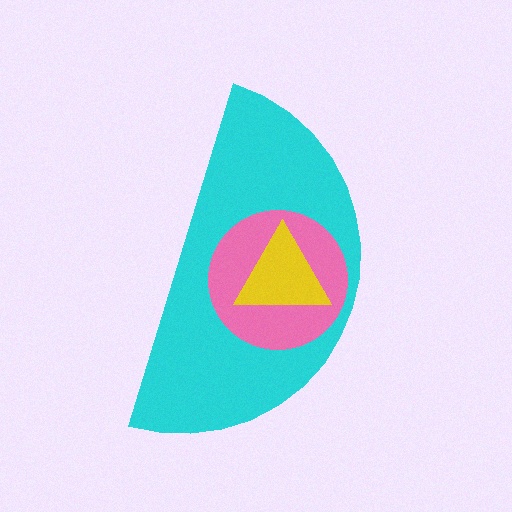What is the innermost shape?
The yellow triangle.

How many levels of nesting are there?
3.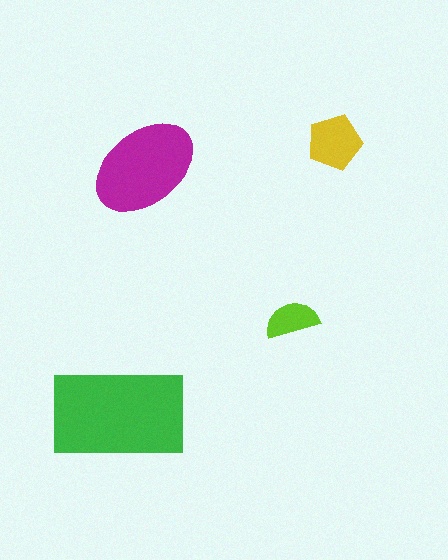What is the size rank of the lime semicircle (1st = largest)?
4th.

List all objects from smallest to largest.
The lime semicircle, the yellow pentagon, the magenta ellipse, the green rectangle.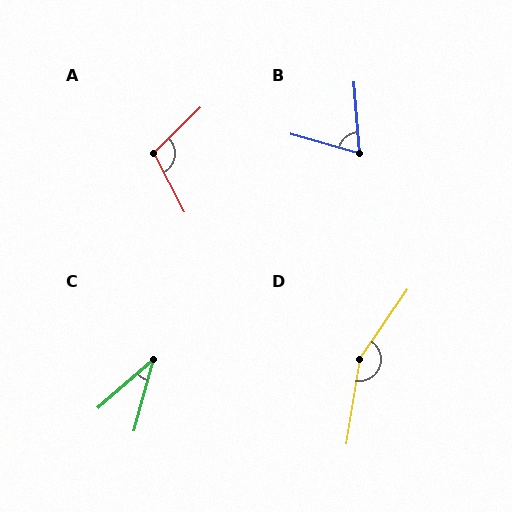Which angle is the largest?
D, at approximately 155 degrees.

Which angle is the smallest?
C, at approximately 34 degrees.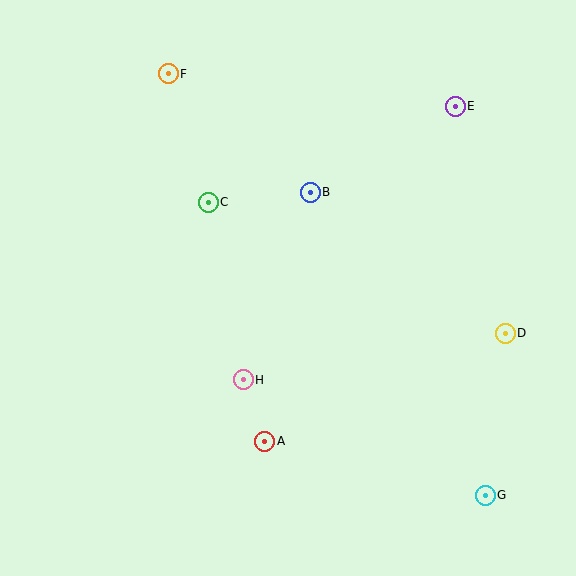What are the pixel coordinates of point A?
Point A is at (265, 441).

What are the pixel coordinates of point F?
Point F is at (168, 74).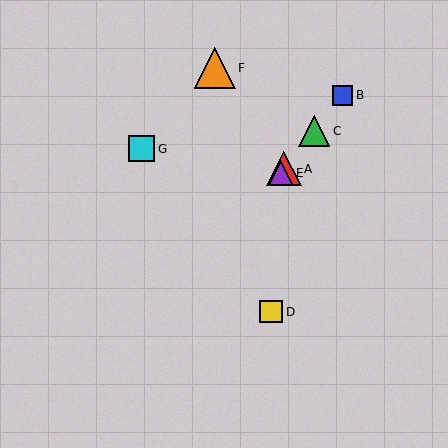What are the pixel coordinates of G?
Object G is at (142, 149).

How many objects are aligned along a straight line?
4 objects (A, B, C, E) are aligned along a straight line.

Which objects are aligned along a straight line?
Objects A, B, C, E are aligned along a straight line.